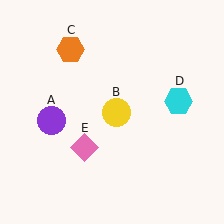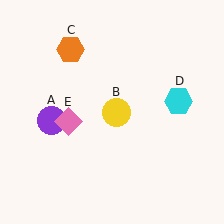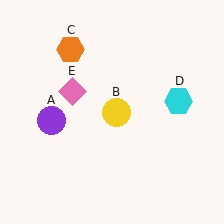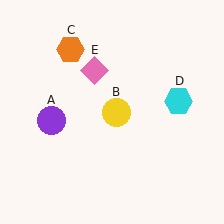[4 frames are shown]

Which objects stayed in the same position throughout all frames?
Purple circle (object A) and yellow circle (object B) and orange hexagon (object C) and cyan hexagon (object D) remained stationary.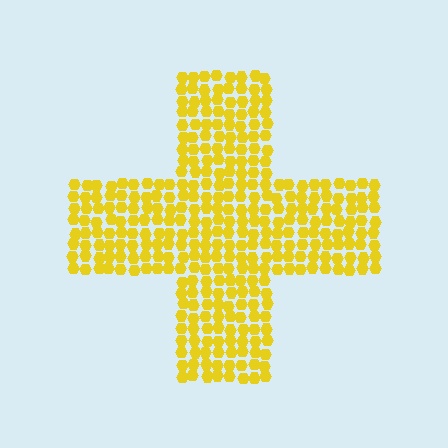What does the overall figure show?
The overall figure shows a cross.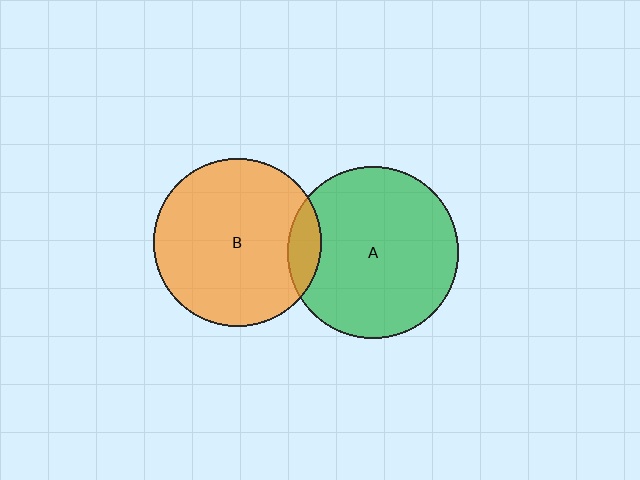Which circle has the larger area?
Circle A (green).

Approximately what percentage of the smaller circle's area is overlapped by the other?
Approximately 10%.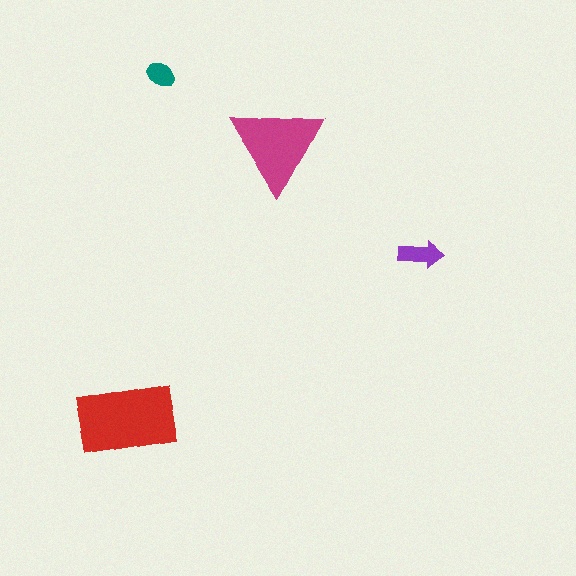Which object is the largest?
The red rectangle.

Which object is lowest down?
The red rectangle is bottommost.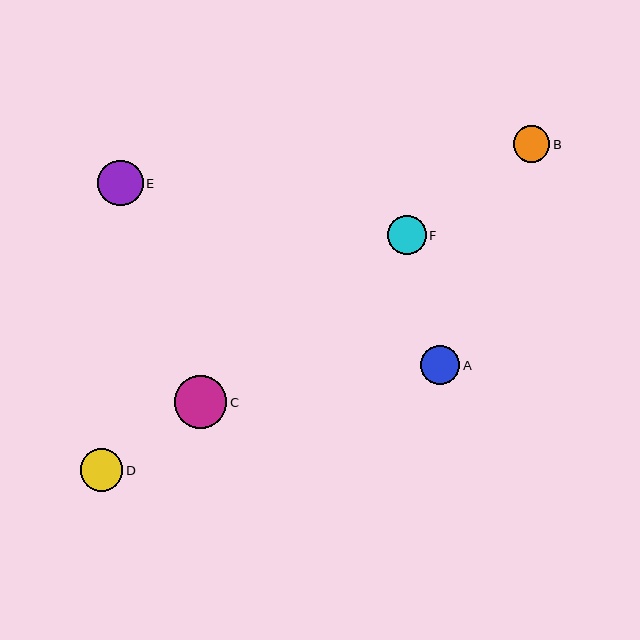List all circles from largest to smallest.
From largest to smallest: C, E, D, A, F, B.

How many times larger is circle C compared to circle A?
Circle C is approximately 1.3 times the size of circle A.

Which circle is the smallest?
Circle B is the smallest with a size of approximately 36 pixels.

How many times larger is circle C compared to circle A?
Circle C is approximately 1.3 times the size of circle A.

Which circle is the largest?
Circle C is the largest with a size of approximately 53 pixels.